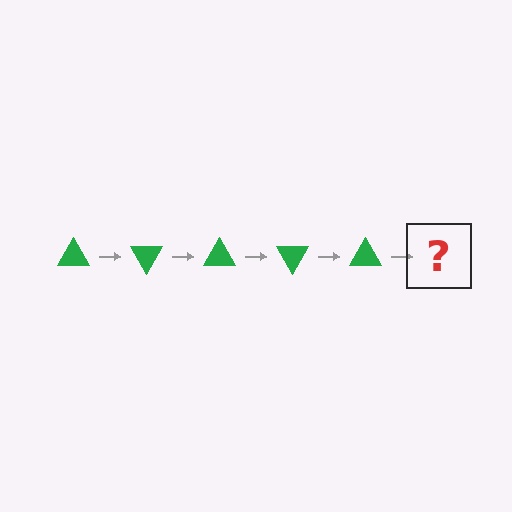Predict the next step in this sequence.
The next step is a green triangle rotated 300 degrees.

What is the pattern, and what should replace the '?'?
The pattern is that the triangle rotates 60 degrees each step. The '?' should be a green triangle rotated 300 degrees.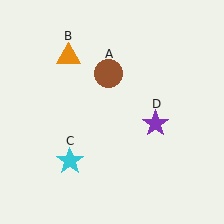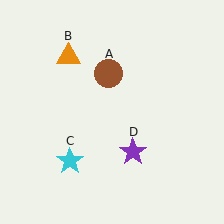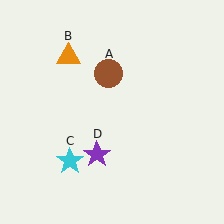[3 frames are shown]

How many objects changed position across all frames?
1 object changed position: purple star (object D).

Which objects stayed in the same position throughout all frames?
Brown circle (object A) and orange triangle (object B) and cyan star (object C) remained stationary.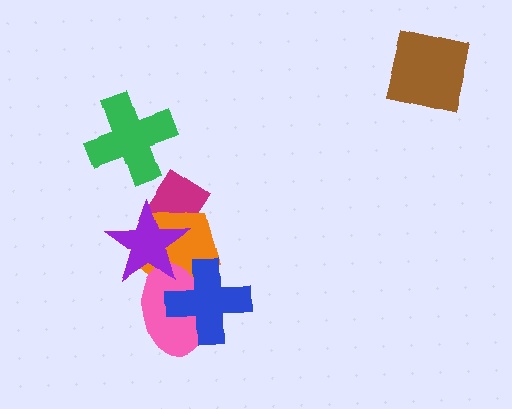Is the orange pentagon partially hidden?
Yes, it is partially covered by another shape.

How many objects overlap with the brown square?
0 objects overlap with the brown square.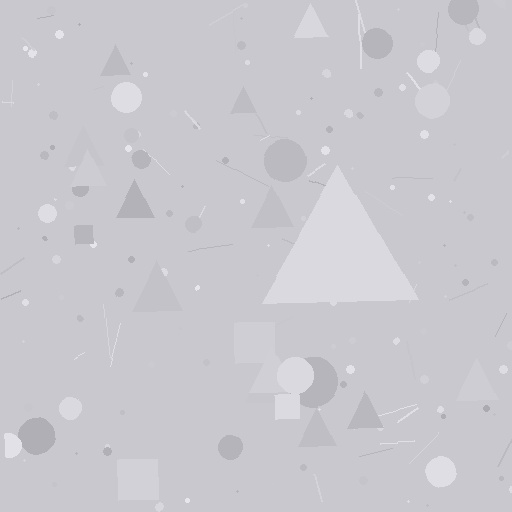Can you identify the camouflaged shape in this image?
The camouflaged shape is a triangle.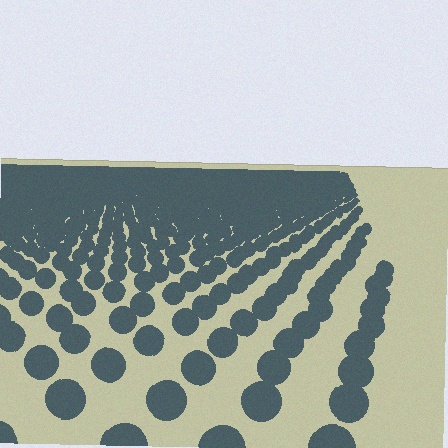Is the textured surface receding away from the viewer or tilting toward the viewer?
The surface is receding away from the viewer. Texture elements get smaller and denser toward the top.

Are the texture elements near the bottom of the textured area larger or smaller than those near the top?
Larger. Near the bottom, elements are closer to the viewer and appear at a bigger on-screen size.